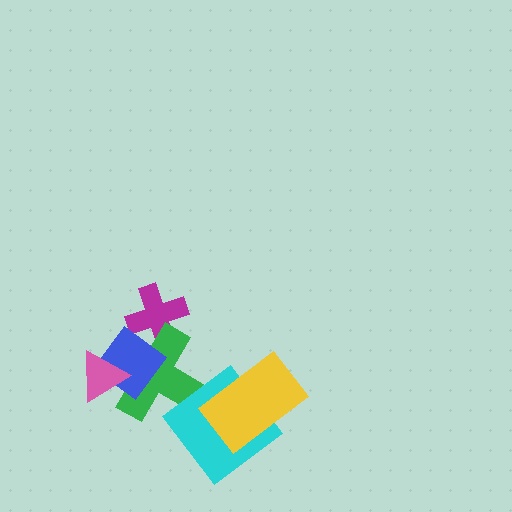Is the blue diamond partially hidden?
Yes, it is partially covered by another shape.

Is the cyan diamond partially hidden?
Yes, it is partially covered by another shape.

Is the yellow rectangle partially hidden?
No, no other shape covers it.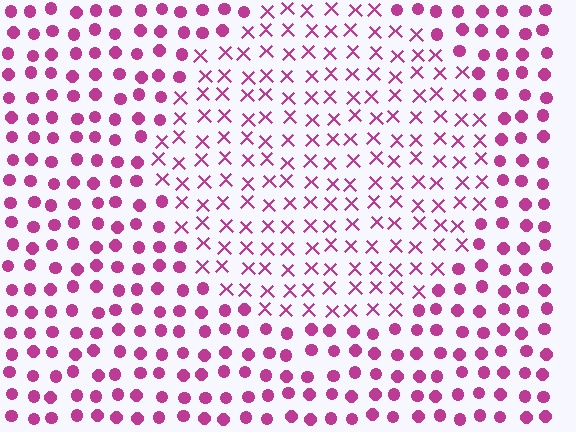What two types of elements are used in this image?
The image uses X marks inside the circle region and circles outside it.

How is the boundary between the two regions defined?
The boundary is defined by a change in element shape: X marks inside vs. circles outside. All elements share the same color and spacing.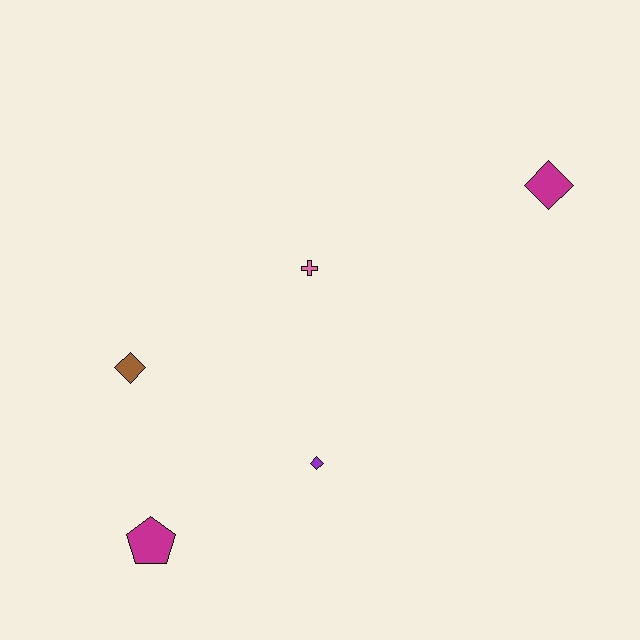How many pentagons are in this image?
There is 1 pentagon.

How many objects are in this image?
There are 5 objects.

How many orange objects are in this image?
There are no orange objects.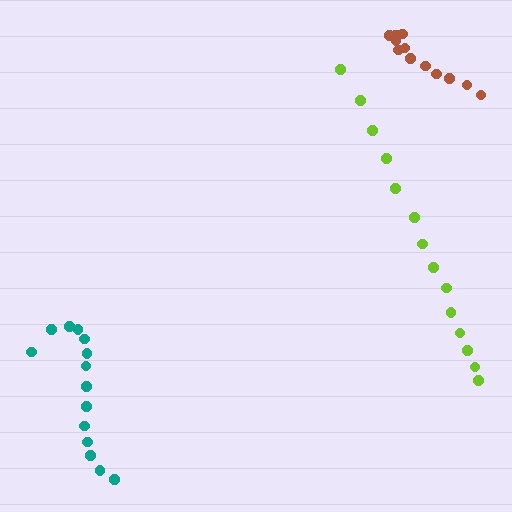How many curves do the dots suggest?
There are 3 distinct paths.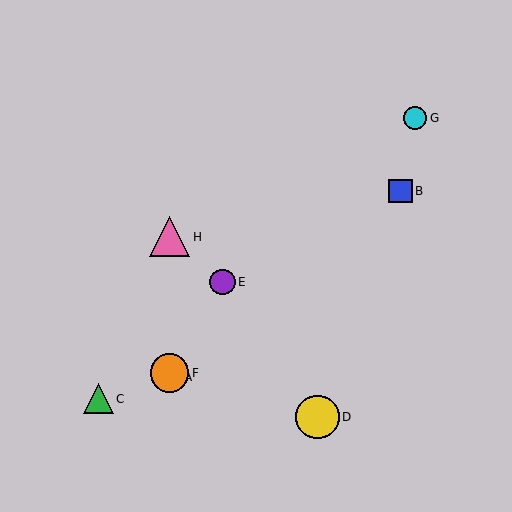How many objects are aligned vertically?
3 objects (A, F, H) are aligned vertically.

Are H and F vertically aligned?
Yes, both are at x≈169.